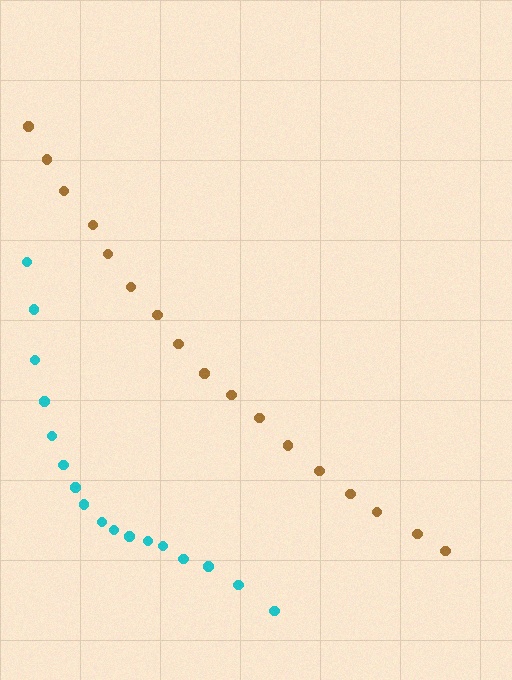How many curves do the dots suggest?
There are 2 distinct paths.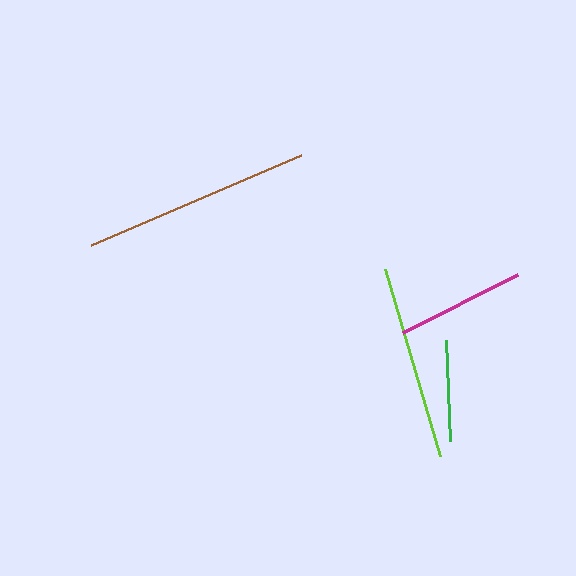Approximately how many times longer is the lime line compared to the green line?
The lime line is approximately 1.9 times the length of the green line.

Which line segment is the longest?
The brown line is the longest at approximately 229 pixels.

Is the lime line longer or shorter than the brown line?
The brown line is longer than the lime line.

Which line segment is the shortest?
The green line is the shortest at approximately 101 pixels.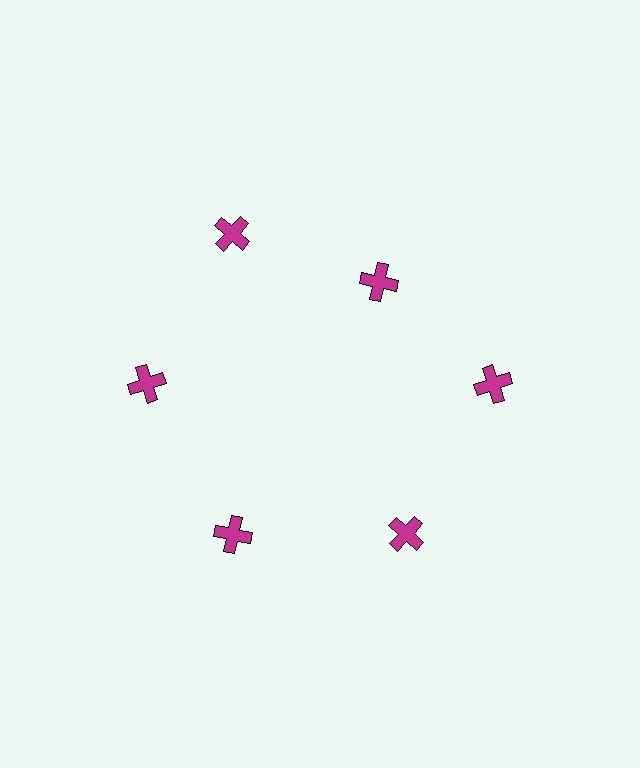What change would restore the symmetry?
The symmetry would be restored by moving it outward, back onto the ring so that all 6 crosses sit at equal angles and equal distance from the center.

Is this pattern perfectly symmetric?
No. The 6 magenta crosses are arranged in a ring, but one element near the 1 o'clock position is pulled inward toward the center, breaking the 6-fold rotational symmetry.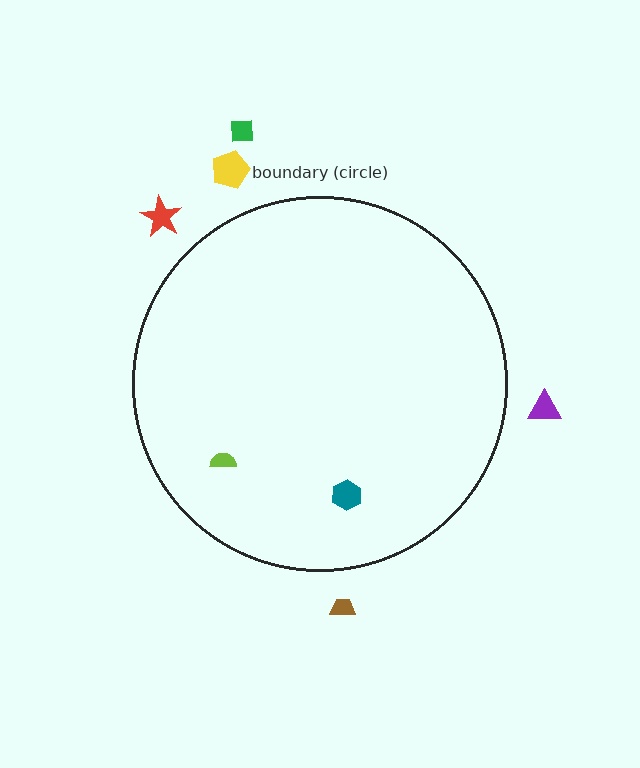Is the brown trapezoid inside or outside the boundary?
Outside.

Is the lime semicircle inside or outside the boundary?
Inside.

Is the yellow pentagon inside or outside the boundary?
Outside.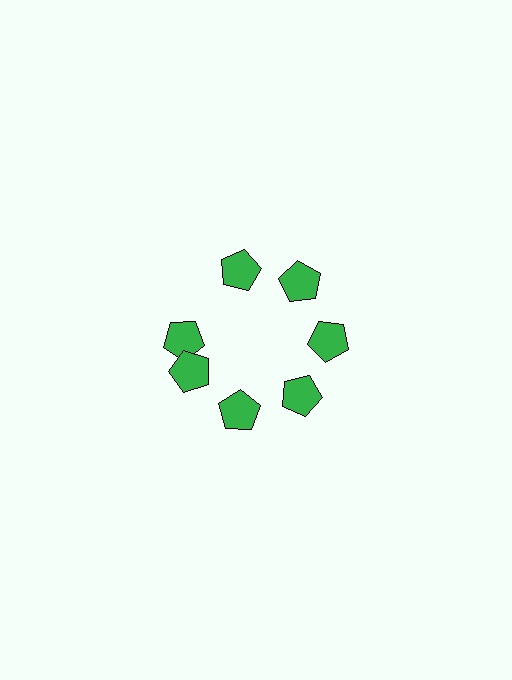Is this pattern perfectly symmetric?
No. The 7 green pentagons are arranged in a ring, but one element near the 10 o'clock position is rotated out of alignment along the ring, breaking the 7-fold rotational symmetry.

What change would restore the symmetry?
The symmetry would be restored by rotating it back into even spacing with its neighbors so that all 7 pentagons sit at equal angles and equal distance from the center.